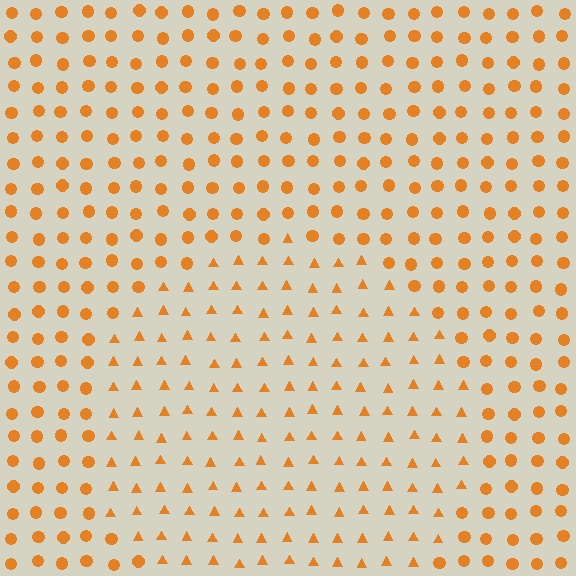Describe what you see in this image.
The image is filled with small orange elements arranged in a uniform grid. A circle-shaped region contains triangles, while the surrounding area contains circles. The boundary is defined purely by the change in element shape.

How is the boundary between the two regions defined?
The boundary is defined by a change in element shape: triangles inside vs. circles outside. All elements share the same color and spacing.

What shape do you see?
I see a circle.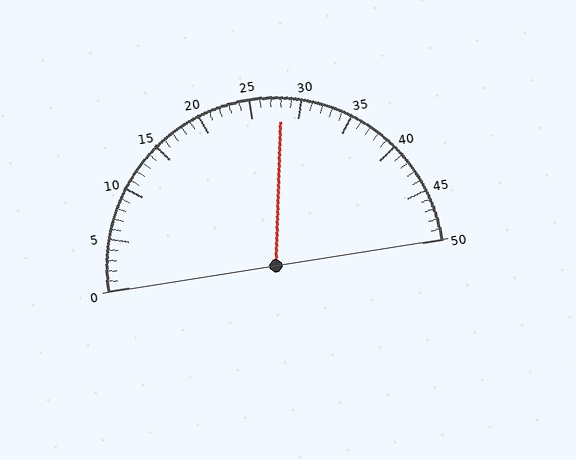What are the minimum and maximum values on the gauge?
The gauge ranges from 0 to 50.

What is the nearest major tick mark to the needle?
The nearest major tick mark is 30.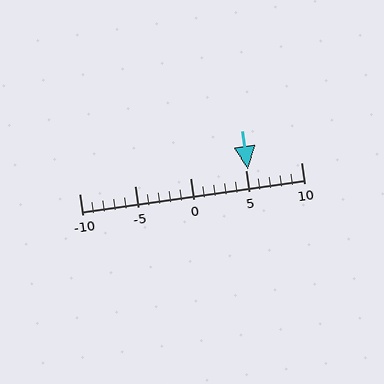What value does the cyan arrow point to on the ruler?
The cyan arrow points to approximately 5.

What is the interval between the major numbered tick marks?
The major tick marks are spaced 5 units apart.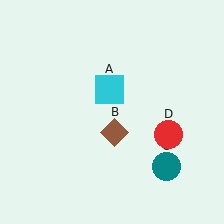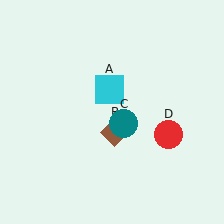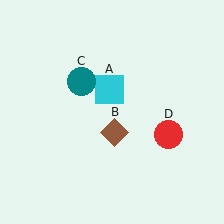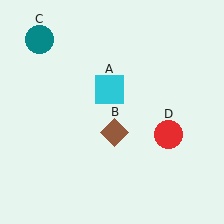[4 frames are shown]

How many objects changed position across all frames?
1 object changed position: teal circle (object C).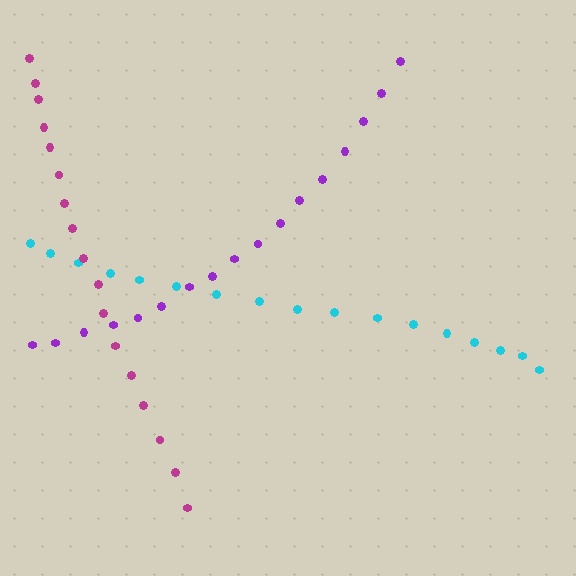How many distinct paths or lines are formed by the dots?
There are 3 distinct paths.